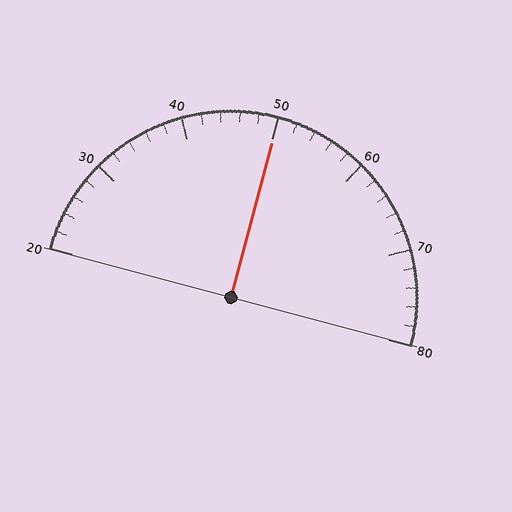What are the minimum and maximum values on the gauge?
The gauge ranges from 20 to 80.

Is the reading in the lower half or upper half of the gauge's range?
The reading is in the upper half of the range (20 to 80).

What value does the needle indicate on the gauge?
The needle indicates approximately 50.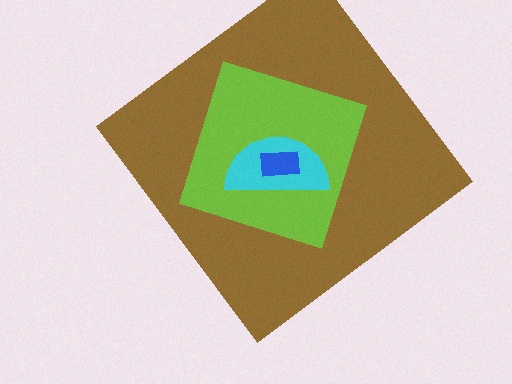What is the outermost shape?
The brown diamond.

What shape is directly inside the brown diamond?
The lime diamond.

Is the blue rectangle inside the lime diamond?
Yes.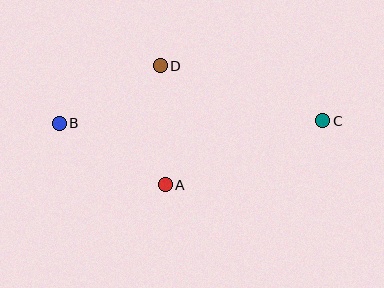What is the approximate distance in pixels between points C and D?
The distance between C and D is approximately 171 pixels.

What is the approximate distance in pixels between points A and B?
The distance between A and B is approximately 122 pixels.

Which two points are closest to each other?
Points B and D are closest to each other.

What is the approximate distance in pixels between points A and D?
The distance between A and D is approximately 119 pixels.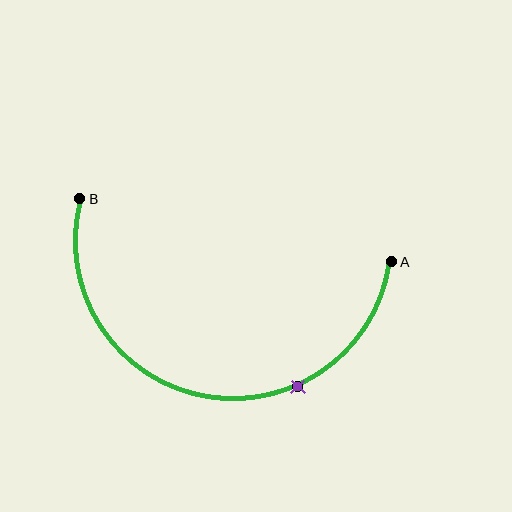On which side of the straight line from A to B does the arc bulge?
The arc bulges below the straight line connecting A and B.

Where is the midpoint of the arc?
The arc midpoint is the point on the curve farthest from the straight line joining A and B. It sits below that line.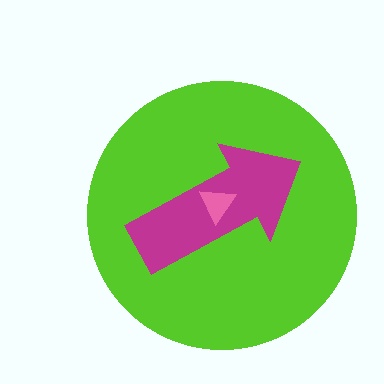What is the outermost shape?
The lime circle.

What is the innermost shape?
The pink triangle.